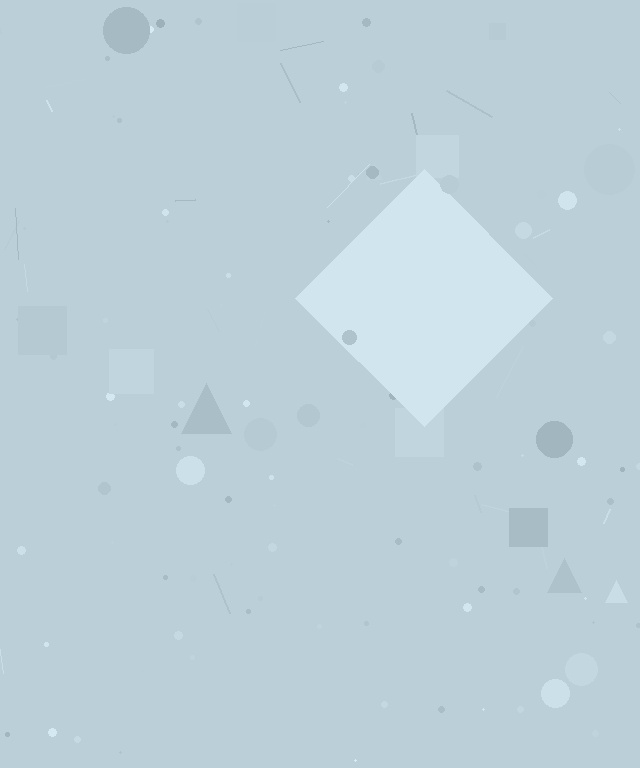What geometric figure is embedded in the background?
A diamond is embedded in the background.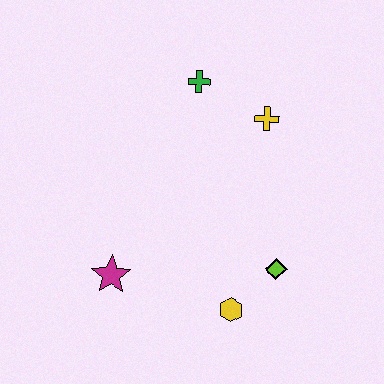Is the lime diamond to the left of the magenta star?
No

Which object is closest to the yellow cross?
The green cross is closest to the yellow cross.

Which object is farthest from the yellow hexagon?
The green cross is farthest from the yellow hexagon.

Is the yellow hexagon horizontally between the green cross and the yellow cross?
Yes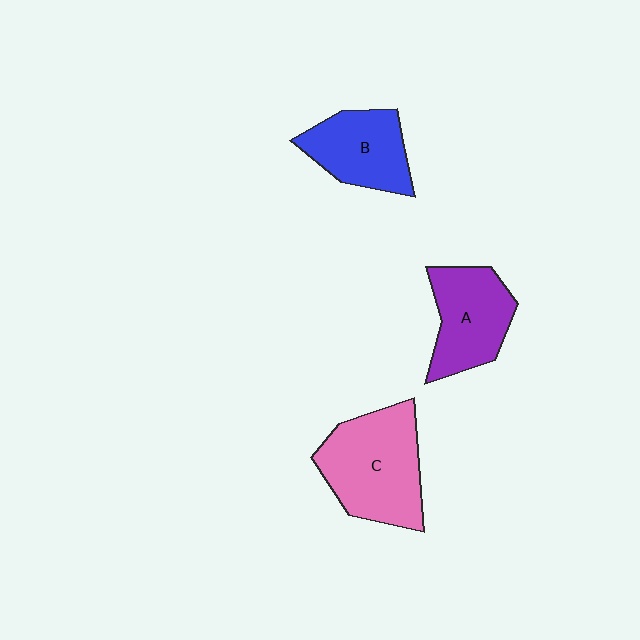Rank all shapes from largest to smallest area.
From largest to smallest: C (pink), A (purple), B (blue).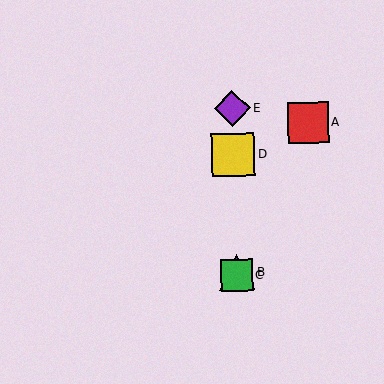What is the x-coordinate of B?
Object B is at x≈236.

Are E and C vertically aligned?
Yes, both are at x≈232.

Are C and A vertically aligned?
No, C is at x≈237 and A is at x≈308.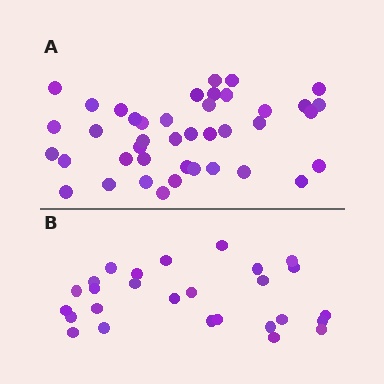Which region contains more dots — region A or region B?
Region A (the top region) has more dots.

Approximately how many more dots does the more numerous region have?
Region A has approximately 15 more dots than region B.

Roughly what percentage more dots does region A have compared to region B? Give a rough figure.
About 50% more.